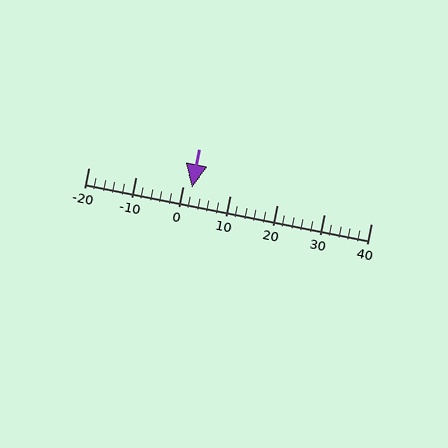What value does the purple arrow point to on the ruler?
The purple arrow points to approximately 2.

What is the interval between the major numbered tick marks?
The major tick marks are spaced 10 units apart.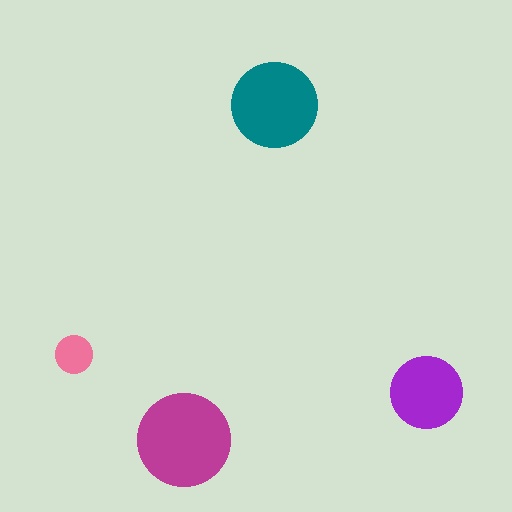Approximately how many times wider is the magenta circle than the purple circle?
About 1.5 times wider.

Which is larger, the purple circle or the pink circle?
The purple one.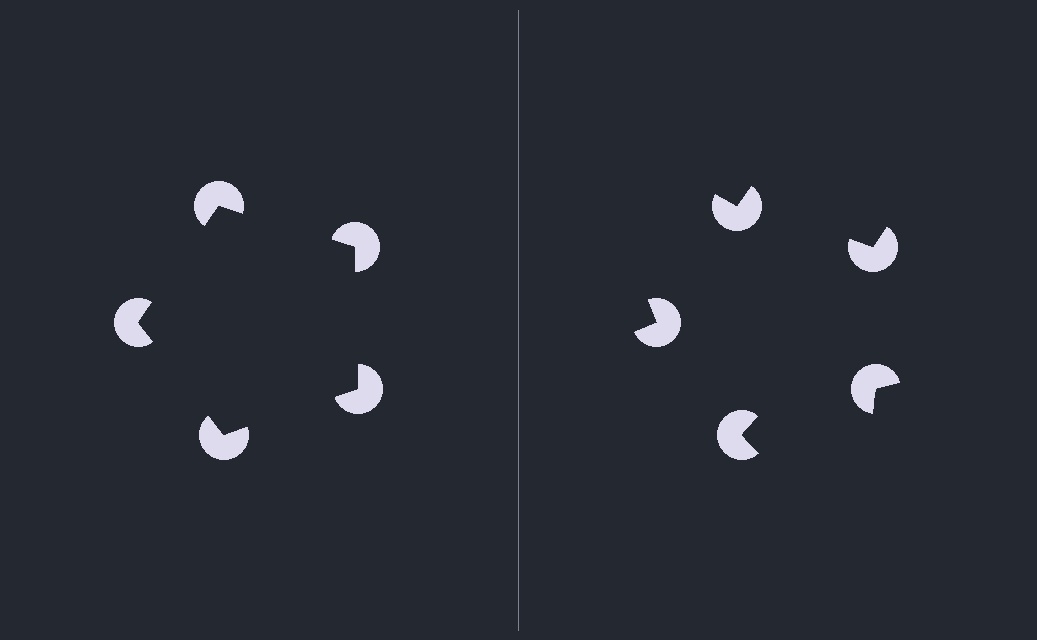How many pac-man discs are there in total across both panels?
10 — 5 on each side.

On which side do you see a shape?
An illusory pentagon appears on the left side. On the right side the wedge cuts are rotated, so no coherent shape forms.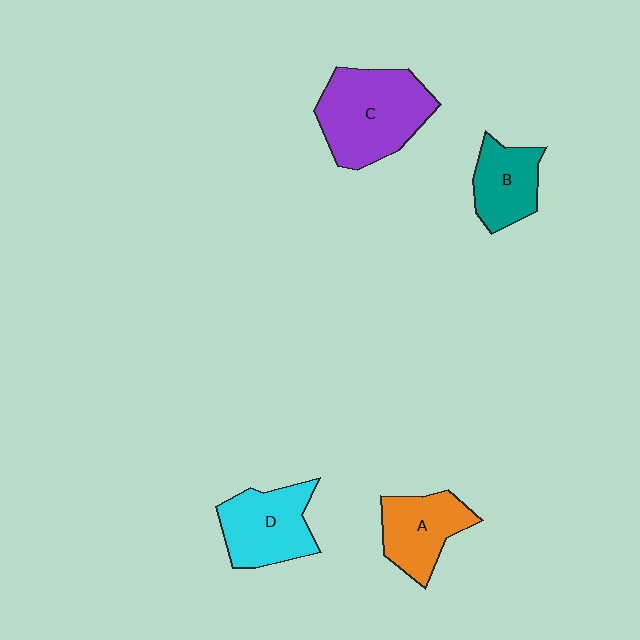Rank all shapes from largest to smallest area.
From largest to smallest: C (purple), D (cyan), A (orange), B (teal).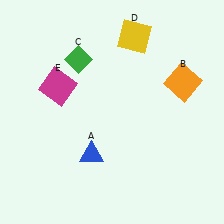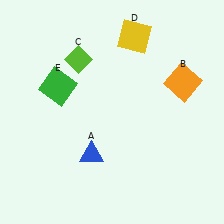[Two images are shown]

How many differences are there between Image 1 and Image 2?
There are 2 differences between the two images.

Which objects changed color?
C changed from green to lime. E changed from magenta to green.